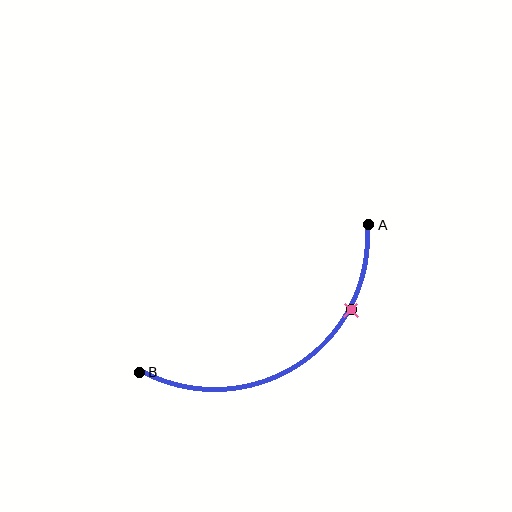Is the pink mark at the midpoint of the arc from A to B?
No. The pink mark lies on the arc but is closer to endpoint A. The arc midpoint would be at the point on the curve equidistant along the arc from both A and B.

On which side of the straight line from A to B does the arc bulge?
The arc bulges below the straight line connecting A and B.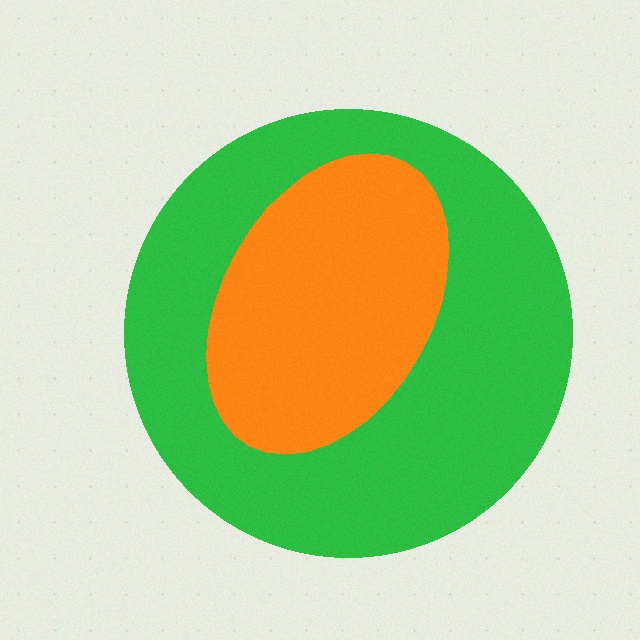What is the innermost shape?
The orange ellipse.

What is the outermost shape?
The green circle.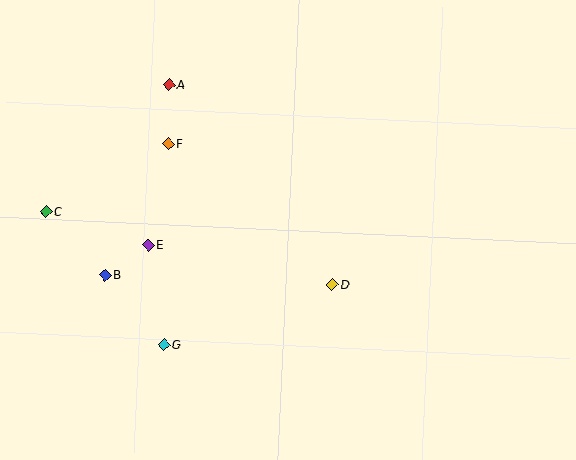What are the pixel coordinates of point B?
Point B is at (105, 275).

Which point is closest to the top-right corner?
Point D is closest to the top-right corner.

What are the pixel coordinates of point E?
Point E is at (149, 245).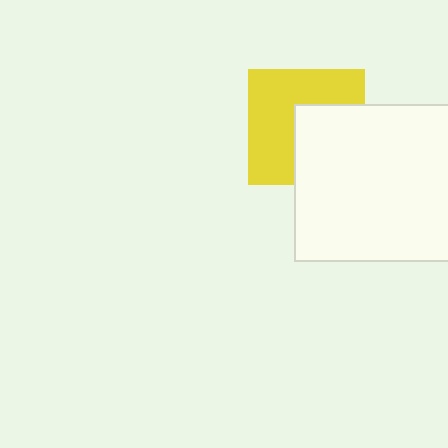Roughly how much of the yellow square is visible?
About half of it is visible (roughly 57%).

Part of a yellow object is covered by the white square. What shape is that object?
It is a square.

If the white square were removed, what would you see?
You would see the complete yellow square.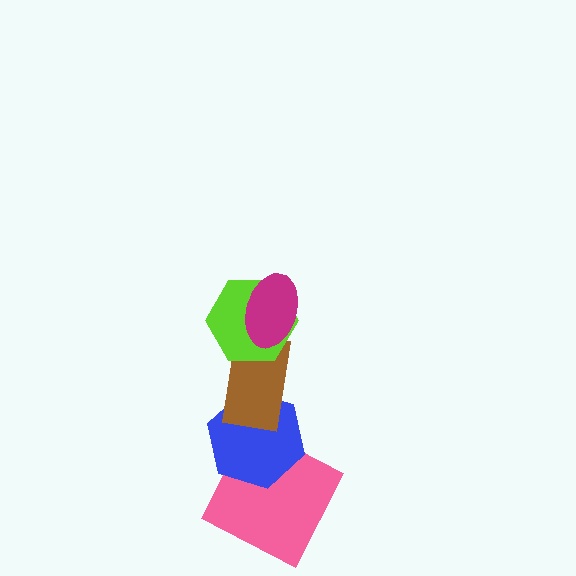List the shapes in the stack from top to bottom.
From top to bottom: the magenta ellipse, the lime hexagon, the brown rectangle, the blue hexagon, the pink square.